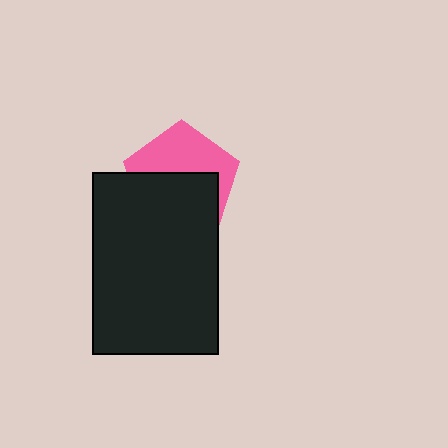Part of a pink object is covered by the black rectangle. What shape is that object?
It is a pentagon.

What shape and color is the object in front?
The object in front is a black rectangle.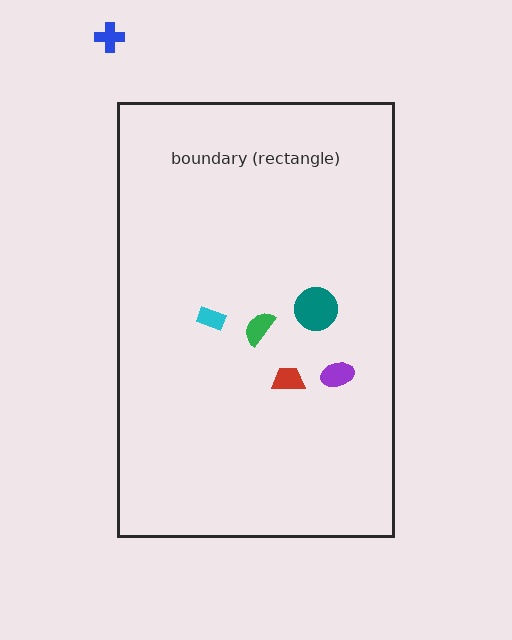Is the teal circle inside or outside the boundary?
Inside.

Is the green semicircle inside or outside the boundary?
Inside.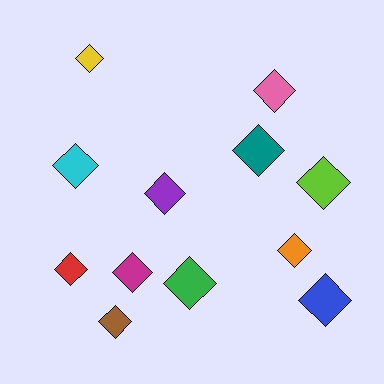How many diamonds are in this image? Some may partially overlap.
There are 12 diamonds.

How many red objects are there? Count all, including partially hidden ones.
There is 1 red object.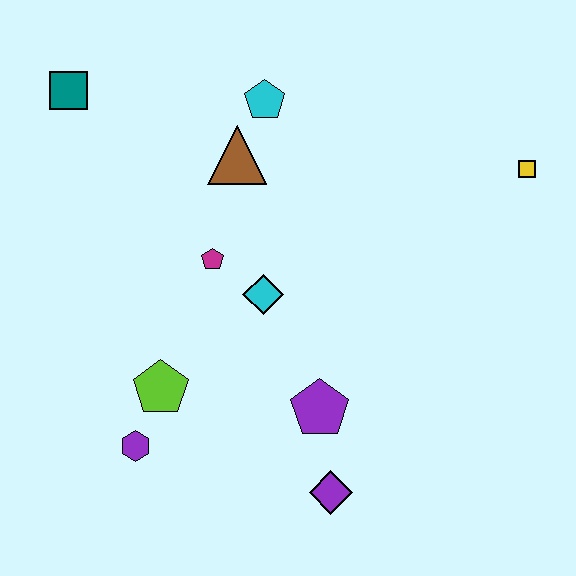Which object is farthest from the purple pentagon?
The teal square is farthest from the purple pentagon.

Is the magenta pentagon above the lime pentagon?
Yes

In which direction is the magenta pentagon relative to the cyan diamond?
The magenta pentagon is to the left of the cyan diamond.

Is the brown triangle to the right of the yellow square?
No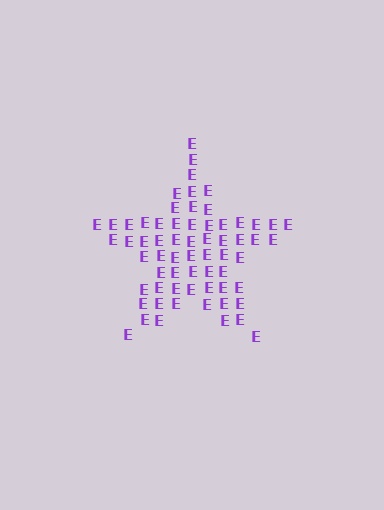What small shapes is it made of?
It is made of small letter E's.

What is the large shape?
The large shape is a star.